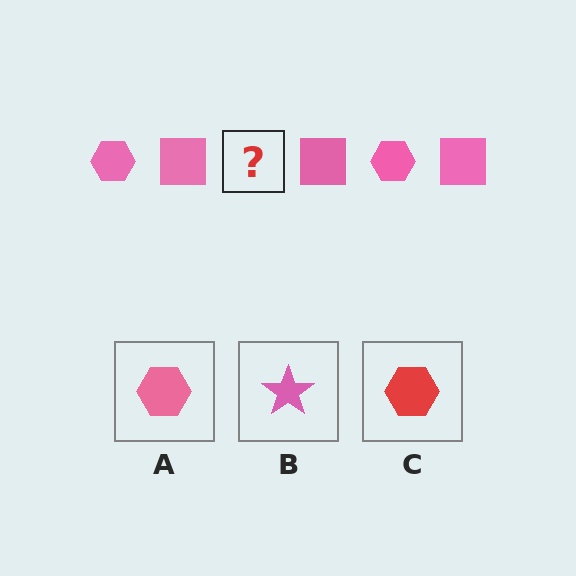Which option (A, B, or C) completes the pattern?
A.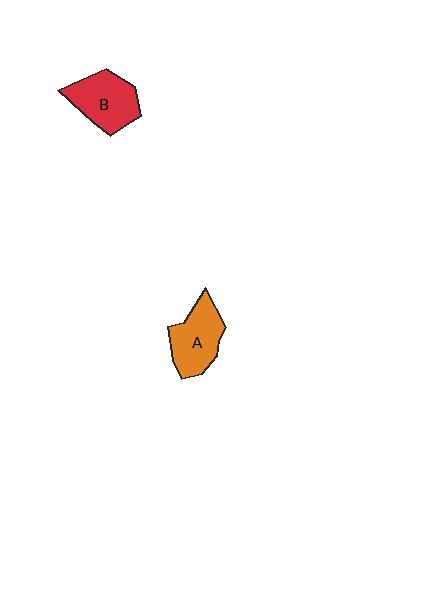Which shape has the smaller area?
Shape A (orange).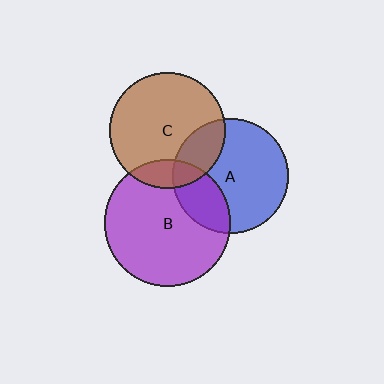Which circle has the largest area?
Circle B (purple).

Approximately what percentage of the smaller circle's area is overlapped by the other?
Approximately 15%.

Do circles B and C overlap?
Yes.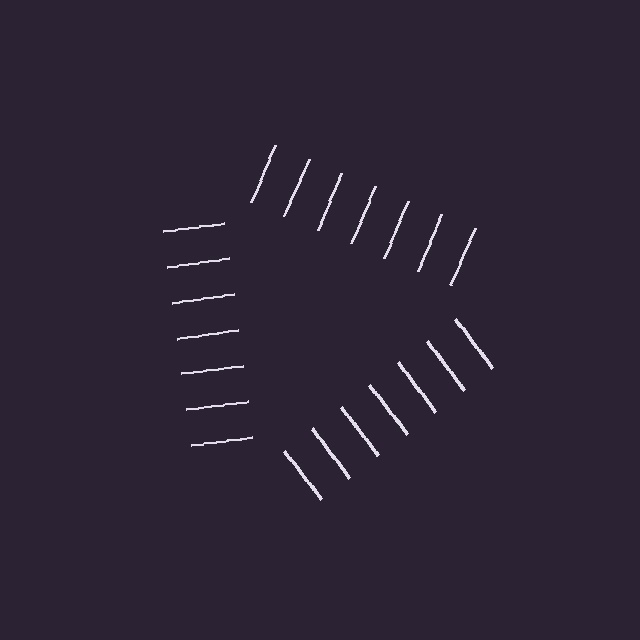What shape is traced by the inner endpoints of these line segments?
An illusory triangle — the line segments terminate on its edges but no continuous stroke is drawn.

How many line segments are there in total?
21 — 7 along each of the 3 edges.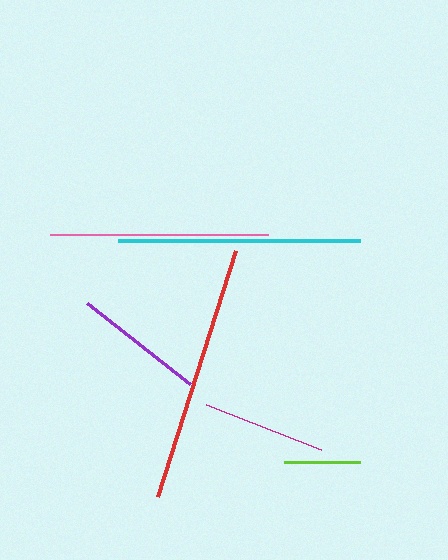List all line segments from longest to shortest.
From longest to shortest: red, cyan, pink, purple, magenta, lime.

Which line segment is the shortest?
The lime line is the shortest at approximately 76 pixels.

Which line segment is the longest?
The red line is the longest at approximately 257 pixels.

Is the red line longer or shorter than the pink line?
The red line is longer than the pink line.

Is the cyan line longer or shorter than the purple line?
The cyan line is longer than the purple line.